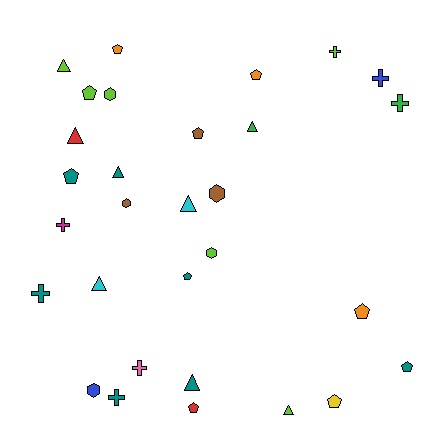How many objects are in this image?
There are 30 objects.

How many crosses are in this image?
There are 7 crosses.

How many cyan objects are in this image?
There are 2 cyan objects.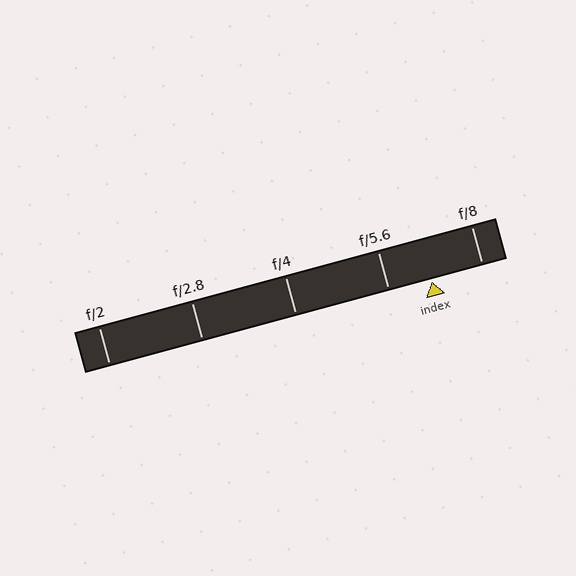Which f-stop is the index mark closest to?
The index mark is closest to f/5.6.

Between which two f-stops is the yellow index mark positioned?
The index mark is between f/5.6 and f/8.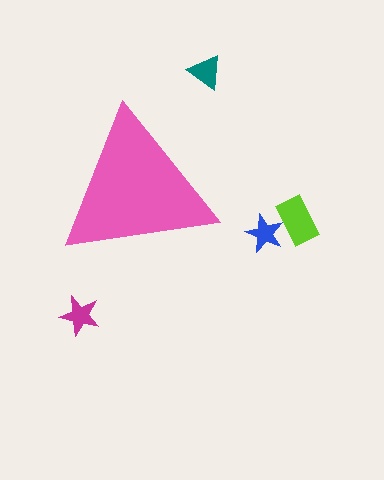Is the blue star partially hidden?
No, the blue star is fully visible.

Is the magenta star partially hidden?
No, the magenta star is fully visible.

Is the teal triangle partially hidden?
No, the teal triangle is fully visible.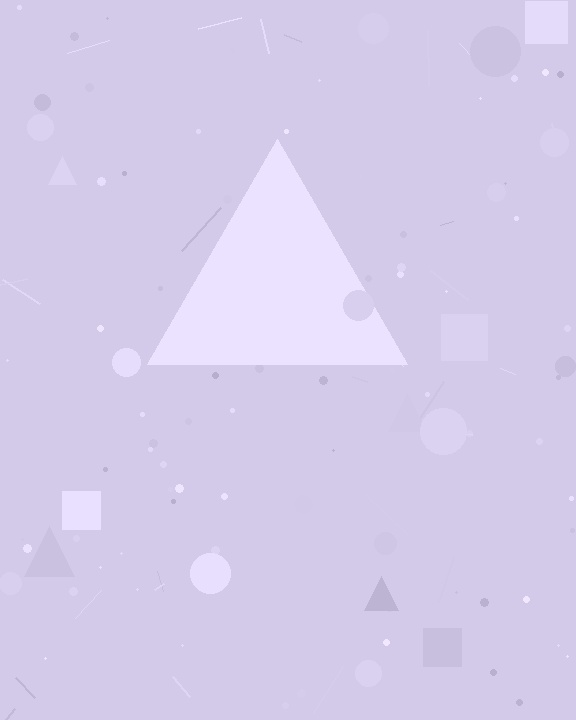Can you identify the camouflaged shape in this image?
The camouflaged shape is a triangle.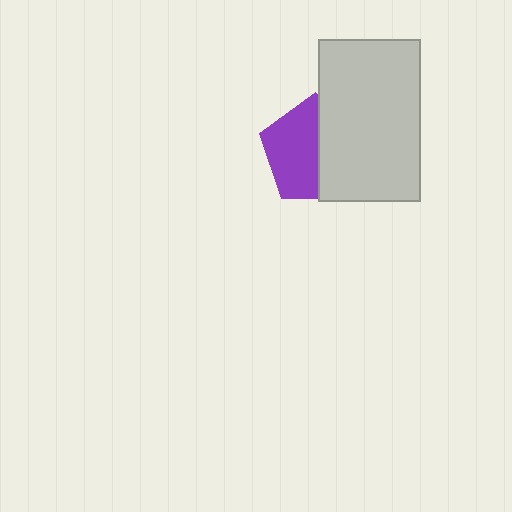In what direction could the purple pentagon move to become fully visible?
The purple pentagon could move left. That would shift it out from behind the light gray rectangle entirely.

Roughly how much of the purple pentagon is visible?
About half of it is visible (roughly 52%).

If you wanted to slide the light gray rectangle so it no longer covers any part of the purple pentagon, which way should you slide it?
Slide it right — that is the most direct way to separate the two shapes.